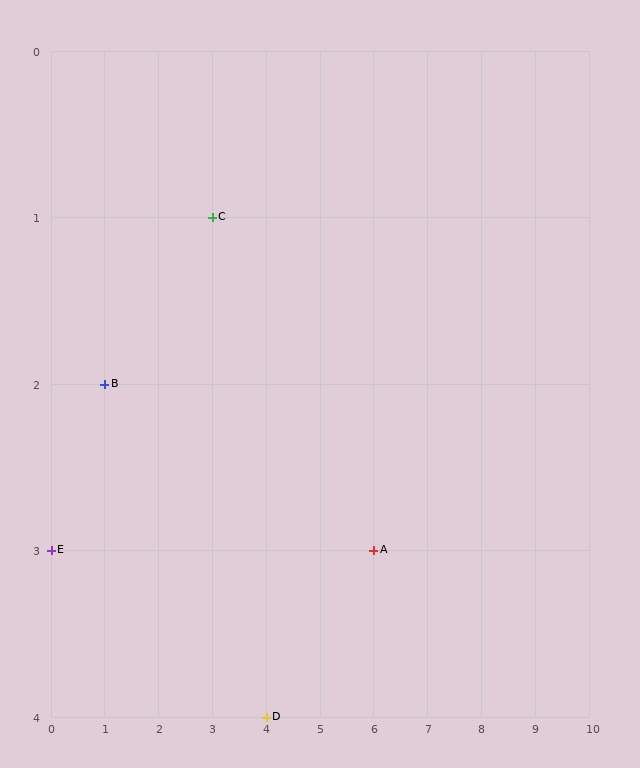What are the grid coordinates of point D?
Point D is at grid coordinates (4, 4).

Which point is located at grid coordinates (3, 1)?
Point C is at (3, 1).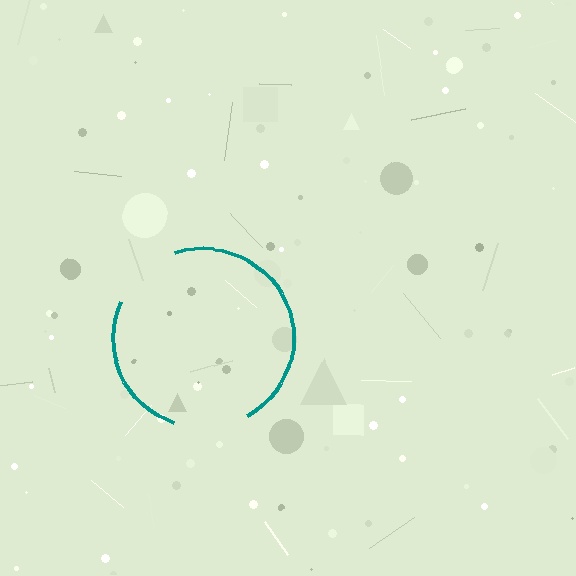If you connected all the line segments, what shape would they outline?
They would outline a circle.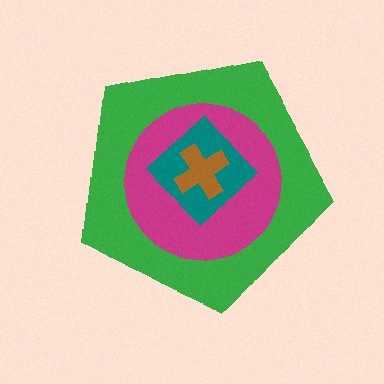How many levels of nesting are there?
4.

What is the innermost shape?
The brown cross.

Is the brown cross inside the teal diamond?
Yes.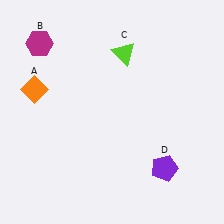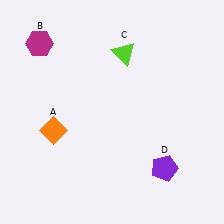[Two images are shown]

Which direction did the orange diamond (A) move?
The orange diamond (A) moved down.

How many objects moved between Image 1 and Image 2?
1 object moved between the two images.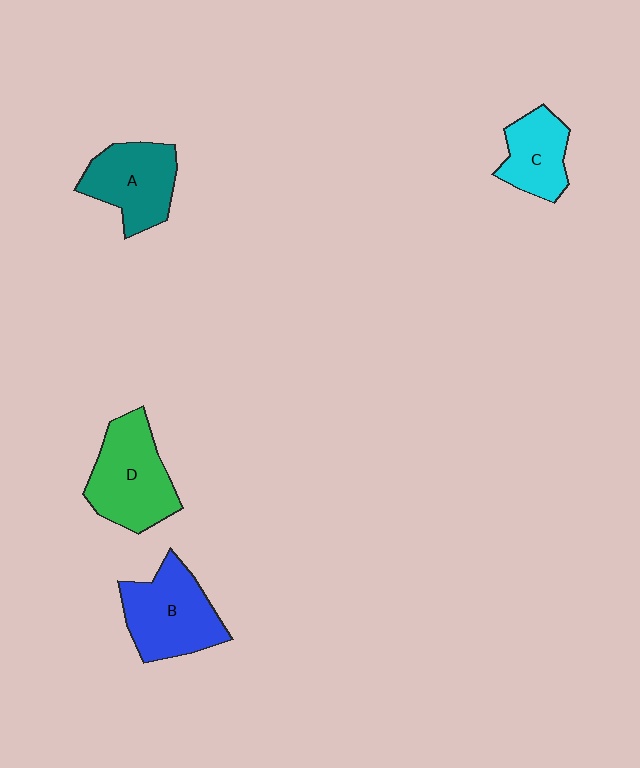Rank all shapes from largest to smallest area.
From largest to smallest: D (green), B (blue), A (teal), C (cyan).